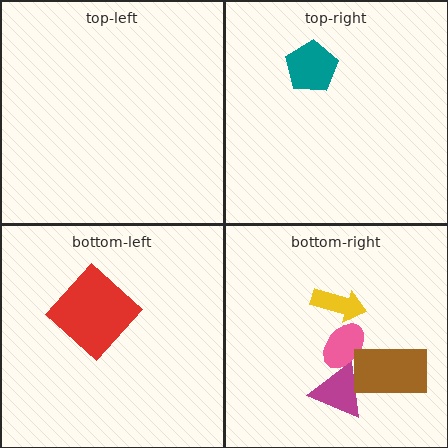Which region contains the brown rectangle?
The bottom-right region.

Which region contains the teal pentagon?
The top-right region.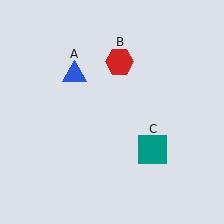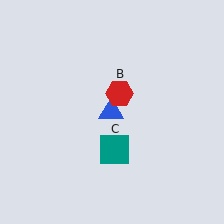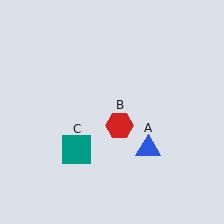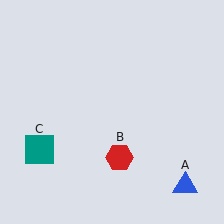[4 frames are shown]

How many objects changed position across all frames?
3 objects changed position: blue triangle (object A), red hexagon (object B), teal square (object C).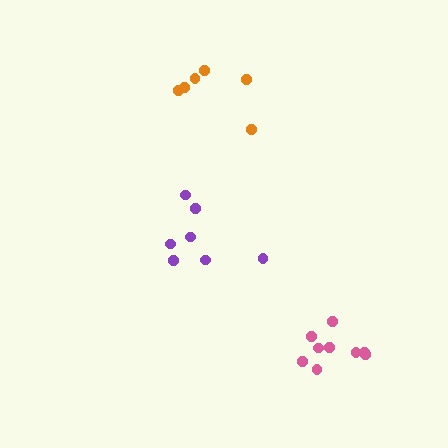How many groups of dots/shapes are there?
There are 3 groups.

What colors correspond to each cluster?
The clusters are colored: purple, orange, pink.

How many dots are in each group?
Group 1: 7 dots, Group 2: 6 dots, Group 3: 9 dots (22 total).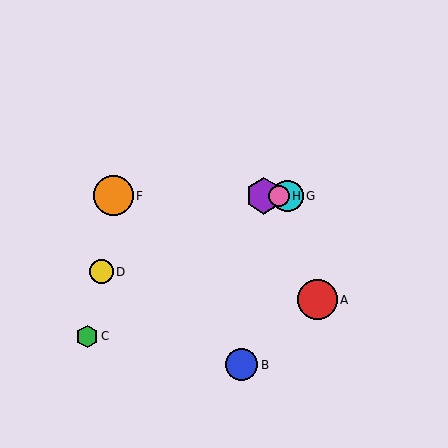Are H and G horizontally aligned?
Yes, both are at y≈196.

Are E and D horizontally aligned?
No, E is at y≈196 and D is at y≈272.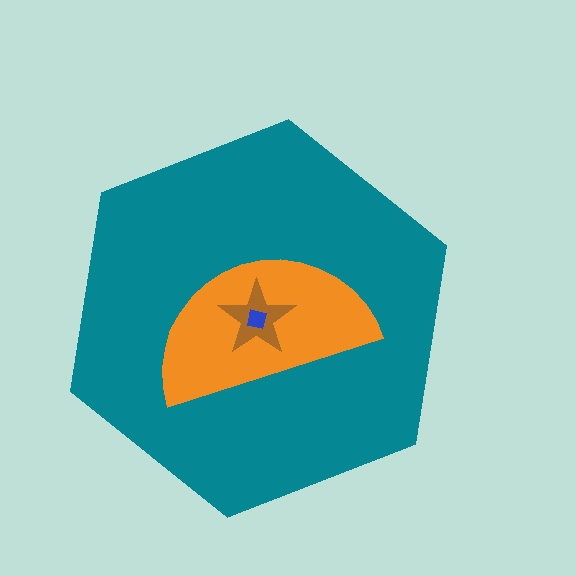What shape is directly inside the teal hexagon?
The orange semicircle.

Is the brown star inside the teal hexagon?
Yes.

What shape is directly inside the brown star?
The blue square.